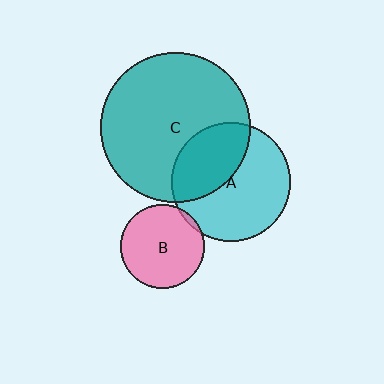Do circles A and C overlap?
Yes.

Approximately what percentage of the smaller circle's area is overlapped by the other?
Approximately 40%.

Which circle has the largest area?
Circle C (teal).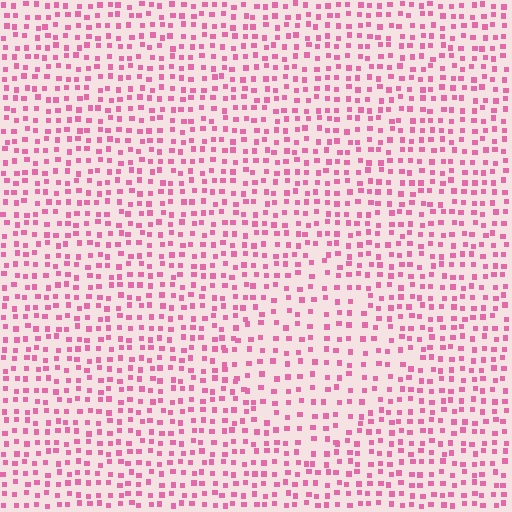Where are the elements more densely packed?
The elements are more densely packed outside the diamond boundary.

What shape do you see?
I see a diamond.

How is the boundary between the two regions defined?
The boundary is defined by a change in element density (approximately 1.5x ratio). All elements are the same color, size, and shape.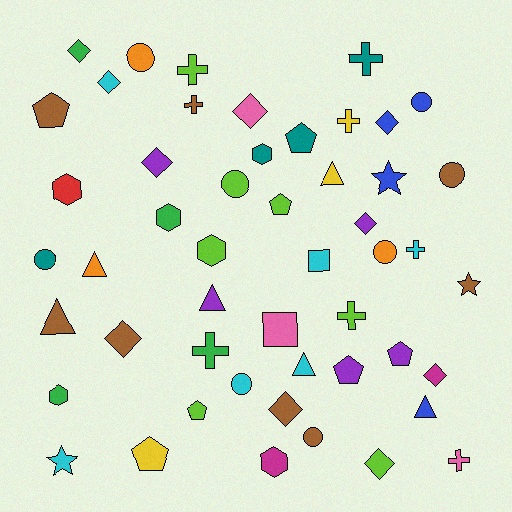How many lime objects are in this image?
There are 7 lime objects.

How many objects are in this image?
There are 50 objects.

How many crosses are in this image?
There are 8 crosses.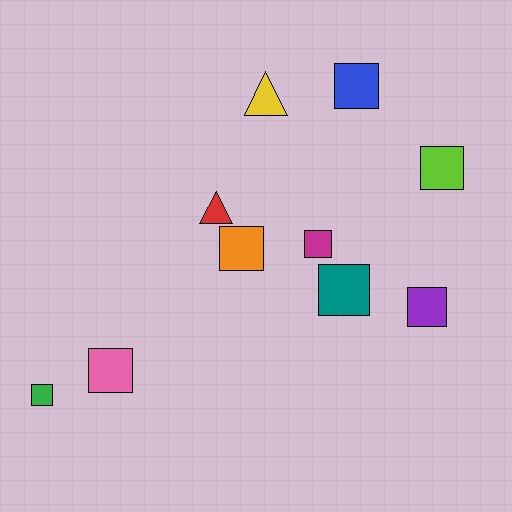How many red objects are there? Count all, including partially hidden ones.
There is 1 red object.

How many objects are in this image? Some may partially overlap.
There are 10 objects.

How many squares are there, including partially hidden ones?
There are 8 squares.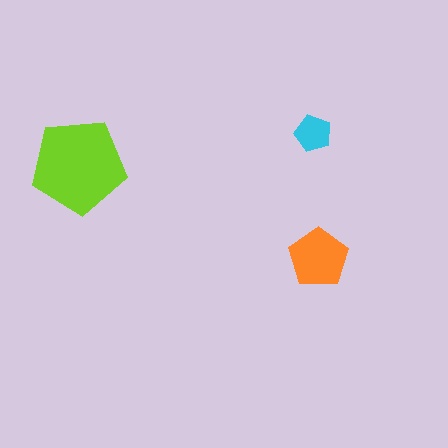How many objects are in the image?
There are 3 objects in the image.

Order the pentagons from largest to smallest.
the lime one, the orange one, the cyan one.